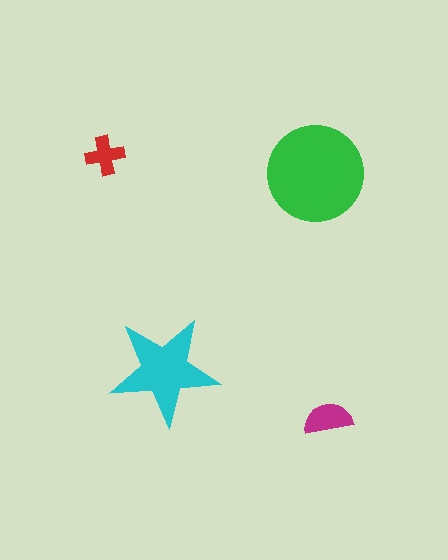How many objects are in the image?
There are 4 objects in the image.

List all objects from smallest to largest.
The red cross, the magenta semicircle, the cyan star, the green circle.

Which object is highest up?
The red cross is topmost.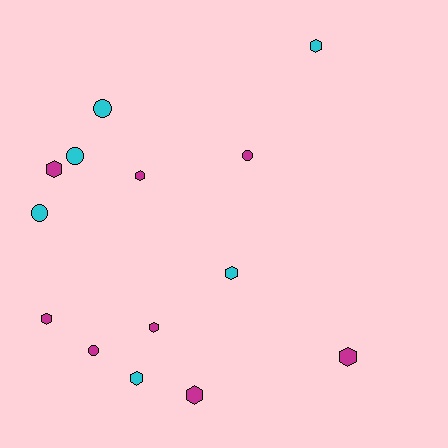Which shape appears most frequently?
Hexagon, with 9 objects.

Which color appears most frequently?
Magenta, with 8 objects.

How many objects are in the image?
There are 14 objects.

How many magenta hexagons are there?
There are 6 magenta hexagons.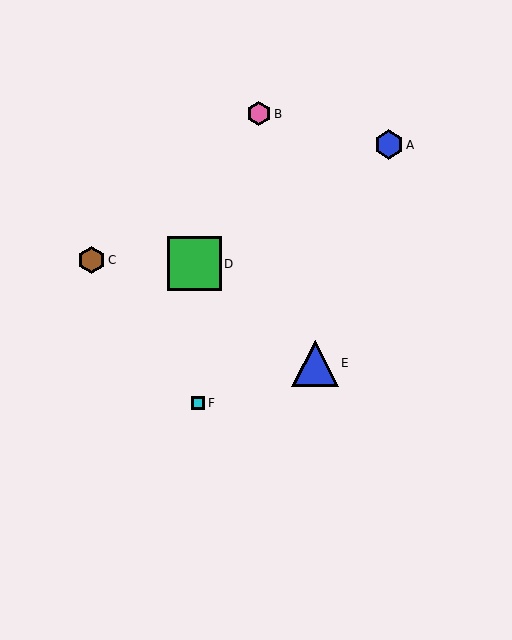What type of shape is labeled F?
Shape F is a cyan square.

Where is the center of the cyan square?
The center of the cyan square is at (198, 403).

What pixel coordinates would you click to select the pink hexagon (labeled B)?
Click at (259, 114) to select the pink hexagon B.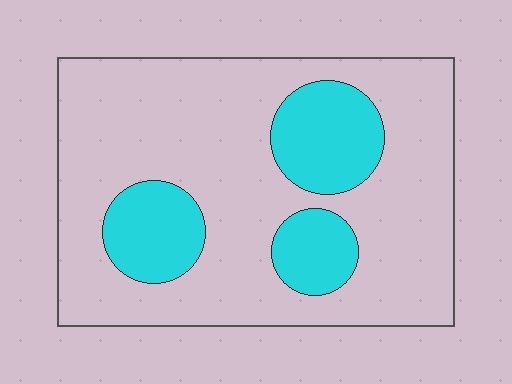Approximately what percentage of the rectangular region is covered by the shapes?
Approximately 25%.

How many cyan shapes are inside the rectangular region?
3.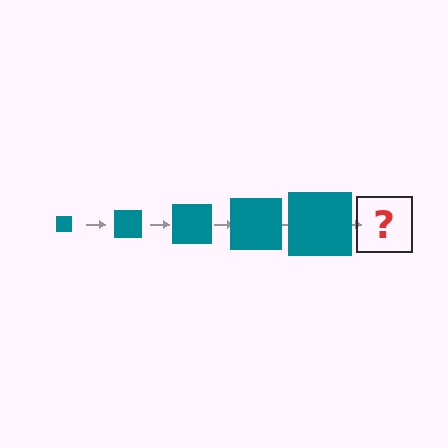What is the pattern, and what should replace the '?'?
The pattern is that the square gets progressively larger each step. The '?' should be a teal square, larger than the previous one.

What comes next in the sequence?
The next element should be a teal square, larger than the previous one.